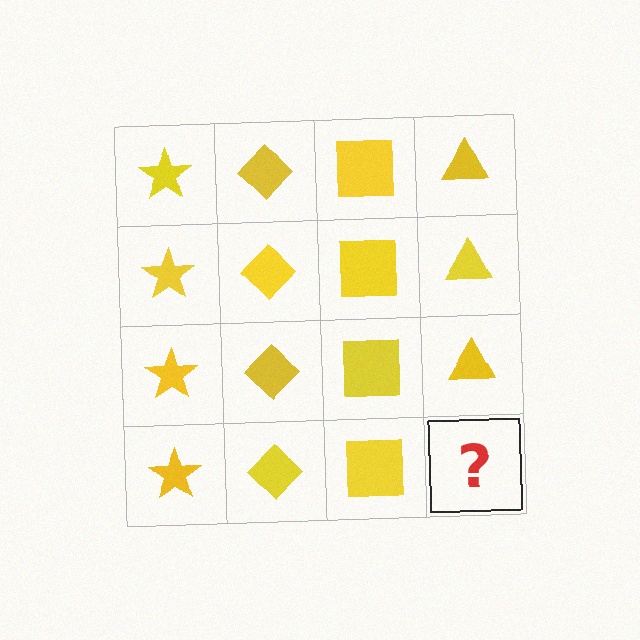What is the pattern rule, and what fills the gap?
The rule is that each column has a consistent shape. The gap should be filled with a yellow triangle.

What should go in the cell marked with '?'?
The missing cell should contain a yellow triangle.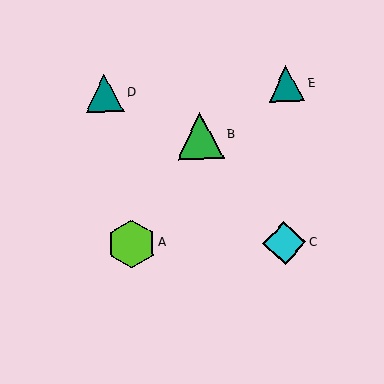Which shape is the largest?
The lime hexagon (labeled A) is the largest.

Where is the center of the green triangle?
The center of the green triangle is at (200, 136).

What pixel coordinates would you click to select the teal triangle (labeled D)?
Click at (105, 93) to select the teal triangle D.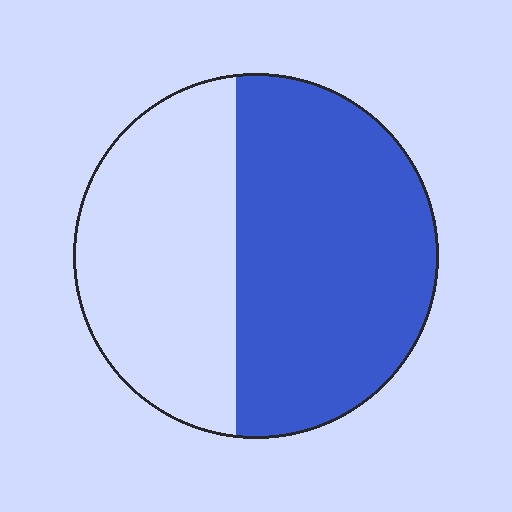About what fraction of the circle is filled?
About three fifths (3/5).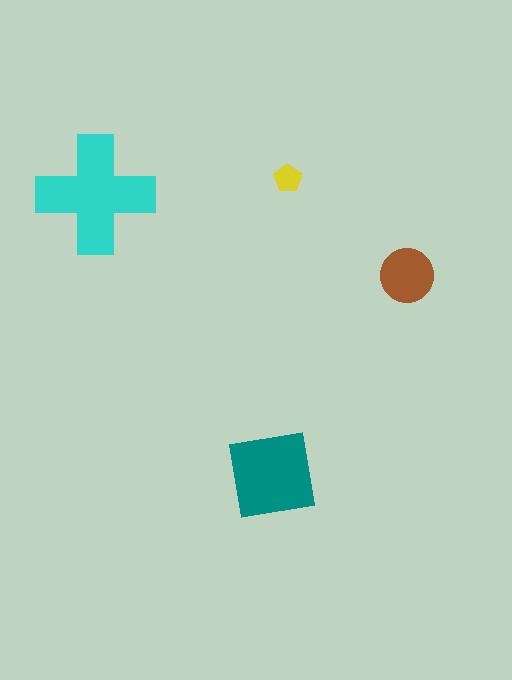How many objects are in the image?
There are 4 objects in the image.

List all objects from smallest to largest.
The yellow pentagon, the brown circle, the teal square, the cyan cross.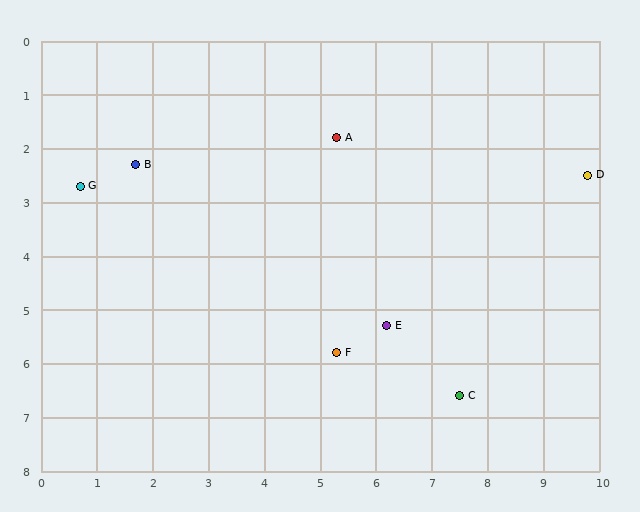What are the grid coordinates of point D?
Point D is at approximately (9.8, 2.5).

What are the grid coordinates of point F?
Point F is at approximately (5.3, 5.8).